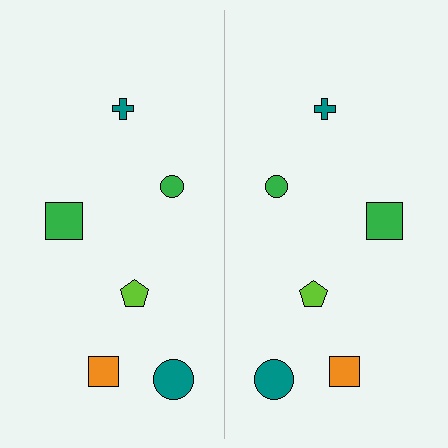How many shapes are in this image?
There are 12 shapes in this image.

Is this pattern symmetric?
Yes, this pattern has bilateral (reflection) symmetry.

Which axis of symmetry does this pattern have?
The pattern has a vertical axis of symmetry running through the center of the image.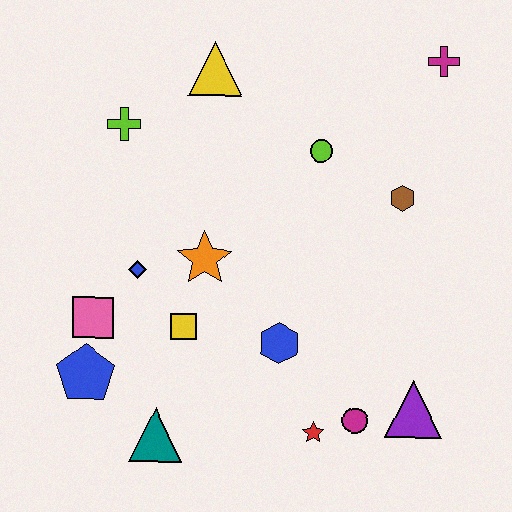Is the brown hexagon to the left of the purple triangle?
Yes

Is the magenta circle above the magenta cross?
No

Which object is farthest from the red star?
The magenta cross is farthest from the red star.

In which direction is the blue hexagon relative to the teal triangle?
The blue hexagon is to the right of the teal triangle.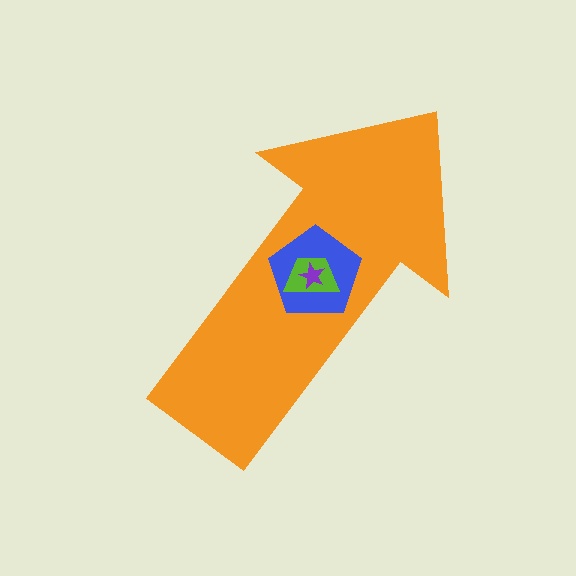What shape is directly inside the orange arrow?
The blue pentagon.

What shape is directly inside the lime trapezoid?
The purple star.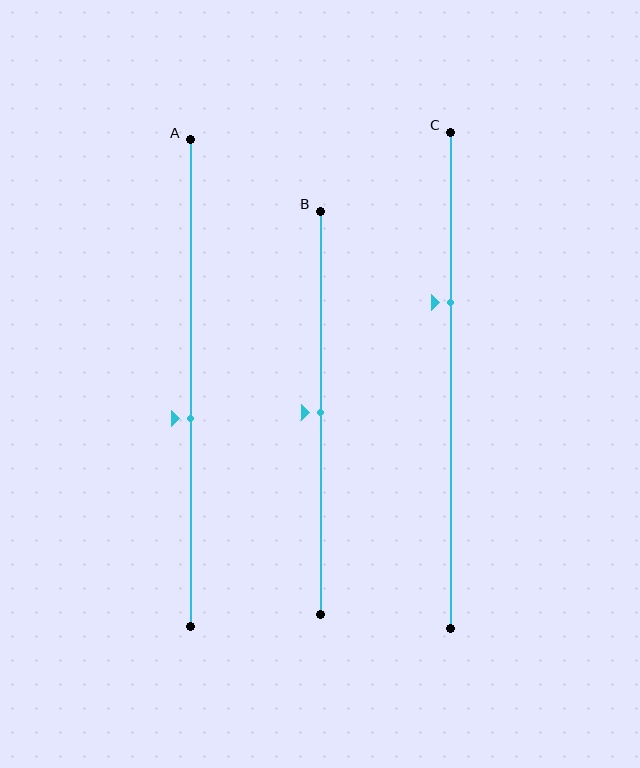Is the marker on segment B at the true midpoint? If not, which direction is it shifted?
Yes, the marker on segment B is at the true midpoint.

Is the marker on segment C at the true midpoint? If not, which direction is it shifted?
No, the marker on segment C is shifted upward by about 16% of the segment length.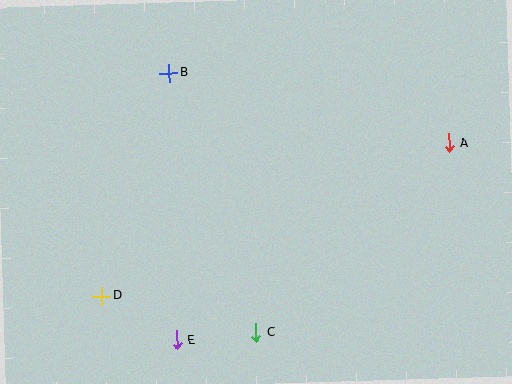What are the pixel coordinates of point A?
Point A is at (449, 143).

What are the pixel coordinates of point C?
Point C is at (256, 332).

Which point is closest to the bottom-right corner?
Point A is closest to the bottom-right corner.